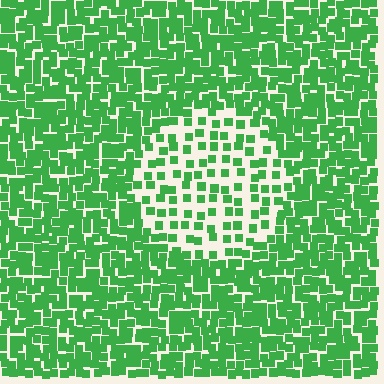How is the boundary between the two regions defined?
The boundary is defined by a change in element density (approximately 2.4x ratio). All elements are the same color, size, and shape.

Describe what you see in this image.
The image contains small green elements arranged at two different densities. A circle-shaped region is visible where the elements are less densely packed than the surrounding area.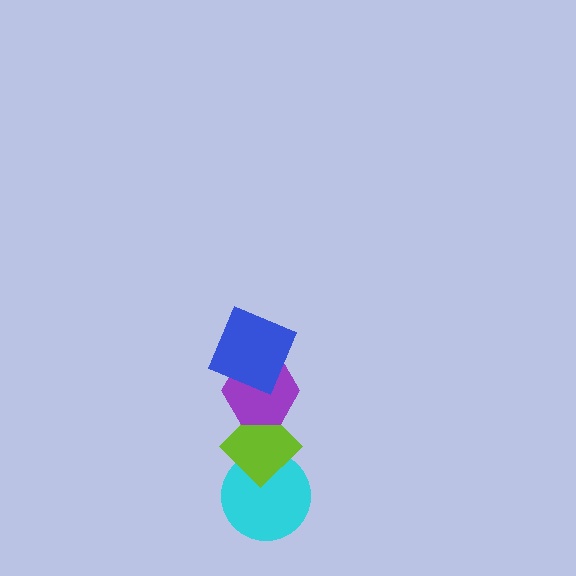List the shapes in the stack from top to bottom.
From top to bottom: the blue square, the purple hexagon, the lime diamond, the cyan circle.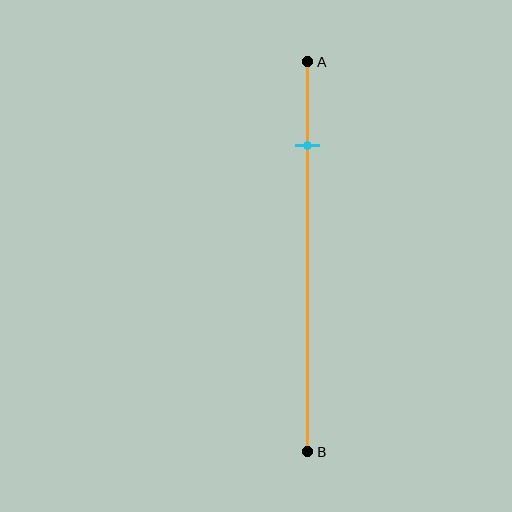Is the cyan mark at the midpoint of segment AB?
No, the mark is at about 20% from A, not at the 50% midpoint.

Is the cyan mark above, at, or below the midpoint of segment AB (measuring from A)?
The cyan mark is above the midpoint of segment AB.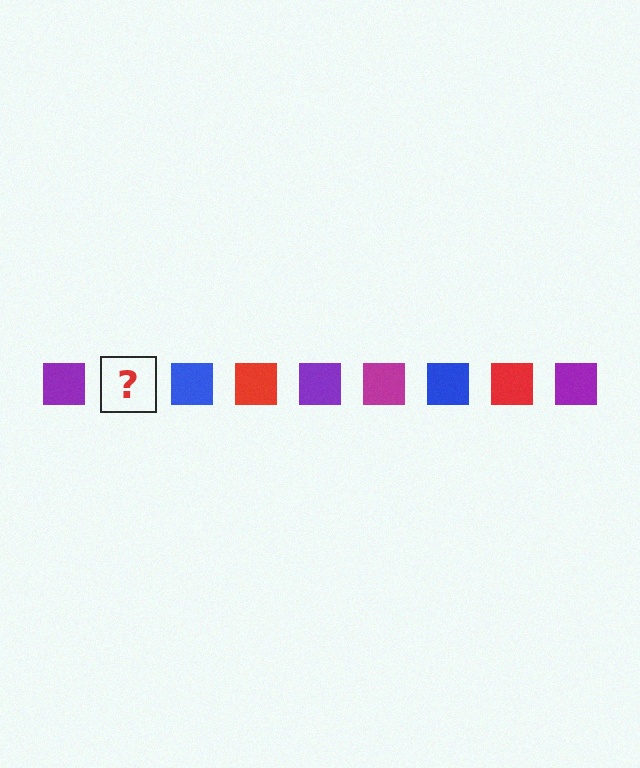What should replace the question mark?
The question mark should be replaced with a magenta square.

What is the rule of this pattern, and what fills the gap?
The rule is that the pattern cycles through purple, magenta, blue, red squares. The gap should be filled with a magenta square.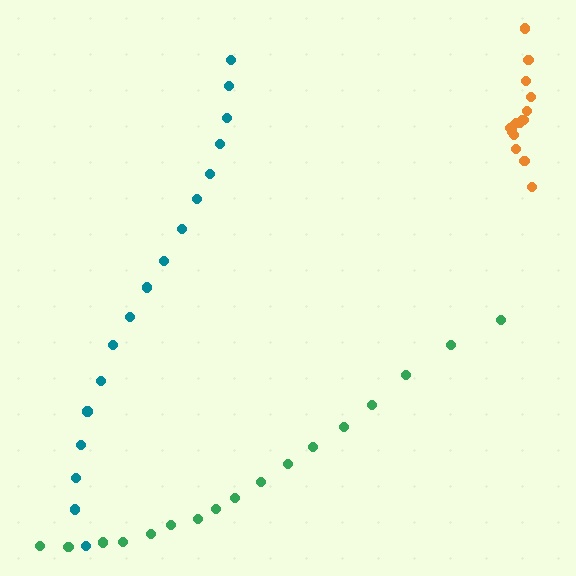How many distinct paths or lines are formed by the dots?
There are 3 distinct paths.